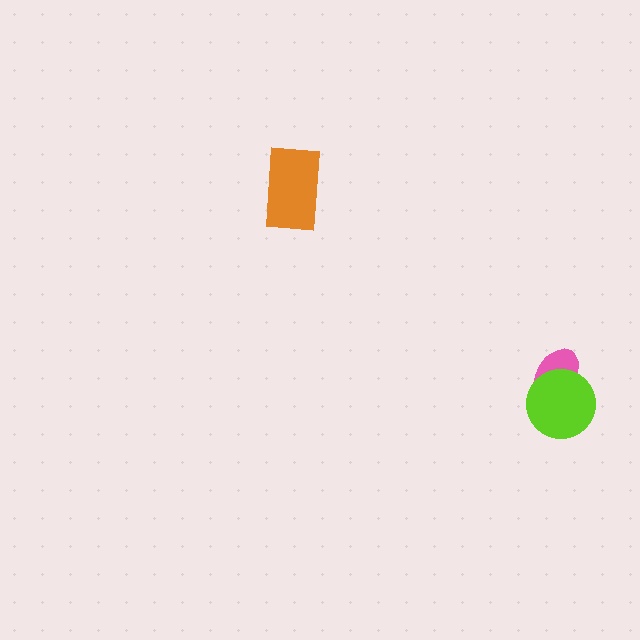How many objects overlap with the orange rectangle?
0 objects overlap with the orange rectangle.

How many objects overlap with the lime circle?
1 object overlaps with the lime circle.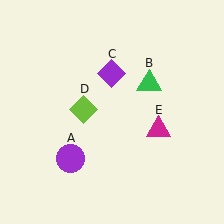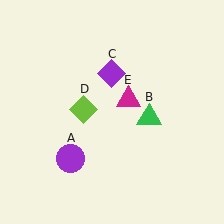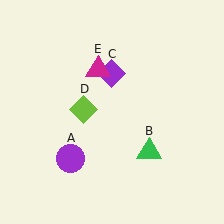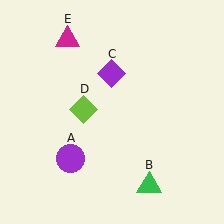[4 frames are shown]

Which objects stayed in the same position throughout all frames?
Purple circle (object A) and purple diamond (object C) and lime diamond (object D) remained stationary.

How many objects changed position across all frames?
2 objects changed position: green triangle (object B), magenta triangle (object E).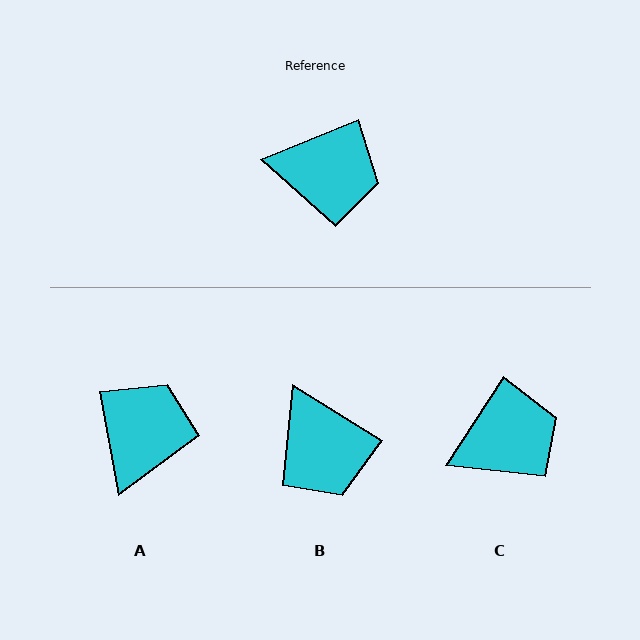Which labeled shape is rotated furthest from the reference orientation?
A, about 78 degrees away.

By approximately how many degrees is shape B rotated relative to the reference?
Approximately 54 degrees clockwise.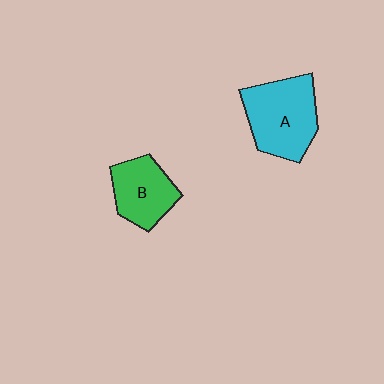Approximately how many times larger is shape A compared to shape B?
Approximately 1.4 times.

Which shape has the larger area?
Shape A (cyan).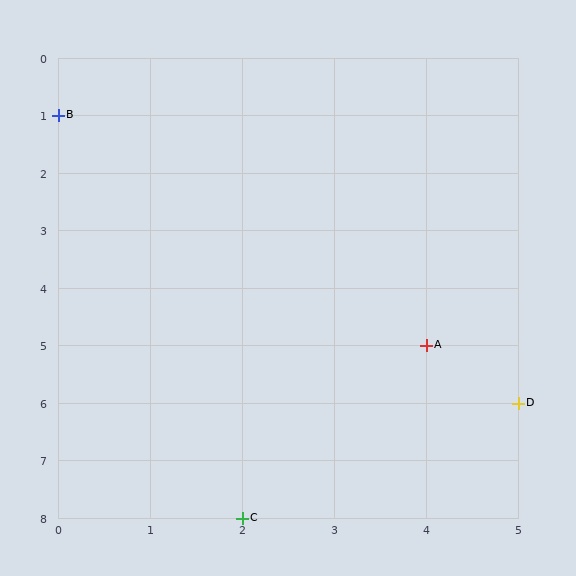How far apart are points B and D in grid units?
Points B and D are 5 columns and 5 rows apart (about 7.1 grid units diagonally).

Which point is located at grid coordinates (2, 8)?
Point C is at (2, 8).